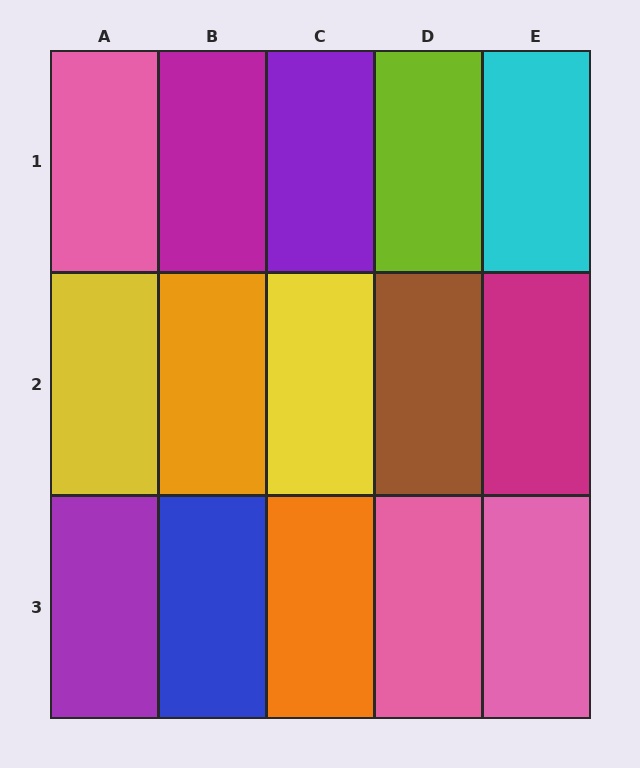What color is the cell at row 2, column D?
Brown.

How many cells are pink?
3 cells are pink.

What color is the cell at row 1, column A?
Pink.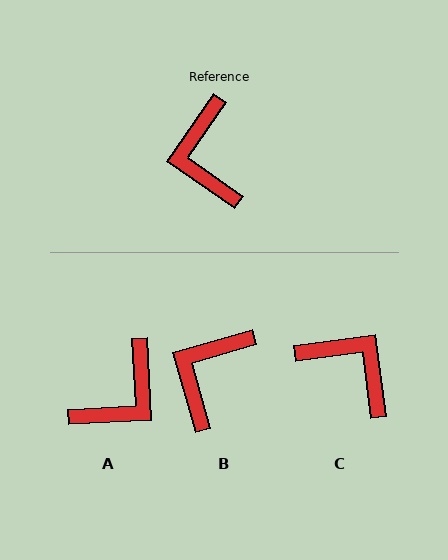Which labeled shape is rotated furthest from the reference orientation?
C, about 138 degrees away.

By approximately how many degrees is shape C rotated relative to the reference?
Approximately 138 degrees clockwise.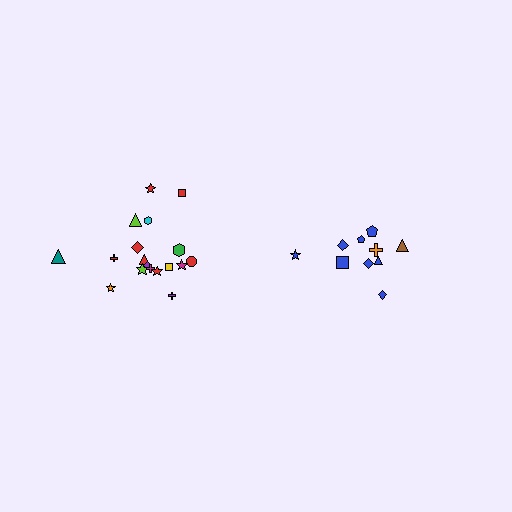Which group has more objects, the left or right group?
The left group.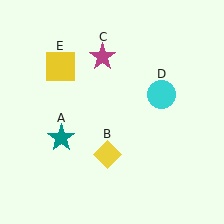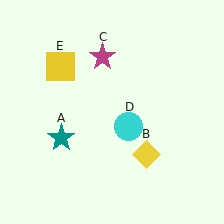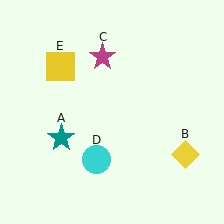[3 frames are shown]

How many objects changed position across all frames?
2 objects changed position: yellow diamond (object B), cyan circle (object D).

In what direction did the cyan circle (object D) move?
The cyan circle (object D) moved down and to the left.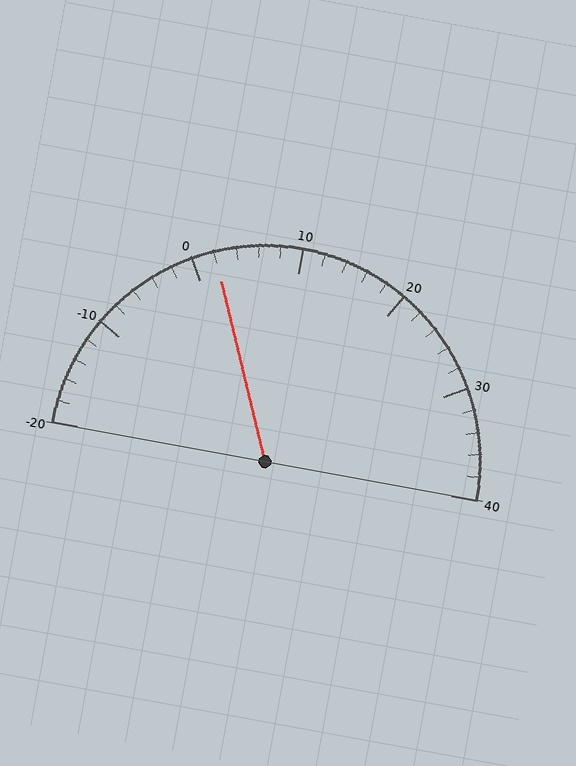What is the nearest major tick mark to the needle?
The nearest major tick mark is 0.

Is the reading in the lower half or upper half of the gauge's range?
The reading is in the lower half of the range (-20 to 40).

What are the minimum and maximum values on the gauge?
The gauge ranges from -20 to 40.